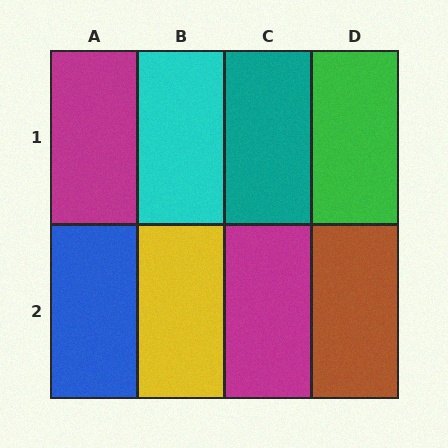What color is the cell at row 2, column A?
Blue.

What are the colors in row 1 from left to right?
Magenta, cyan, teal, green.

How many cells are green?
1 cell is green.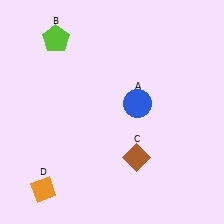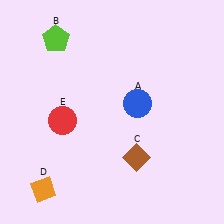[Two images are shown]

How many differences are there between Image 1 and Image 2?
There is 1 difference between the two images.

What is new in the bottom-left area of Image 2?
A red circle (E) was added in the bottom-left area of Image 2.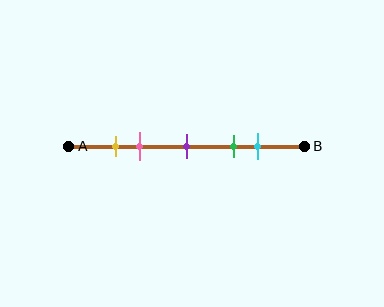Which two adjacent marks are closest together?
The yellow and pink marks are the closest adjacent pair.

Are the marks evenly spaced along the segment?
No, the marks are not evenly spaced.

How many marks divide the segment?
There are 5 marks dividing the segment.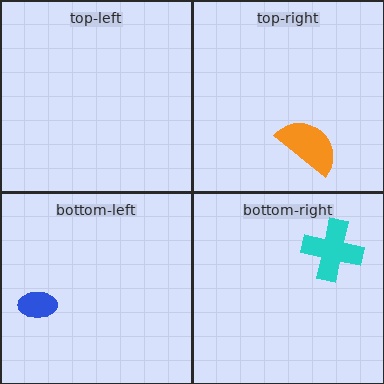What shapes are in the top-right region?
The orange semicircle.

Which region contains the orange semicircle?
The top-right region.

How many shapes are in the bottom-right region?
1.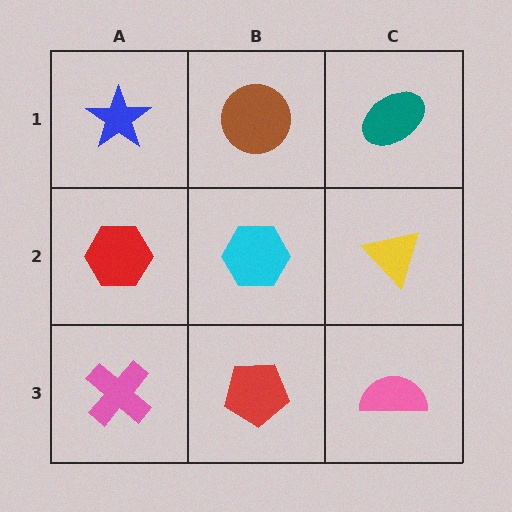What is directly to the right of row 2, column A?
A cyan hexagon.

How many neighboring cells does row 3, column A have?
2.